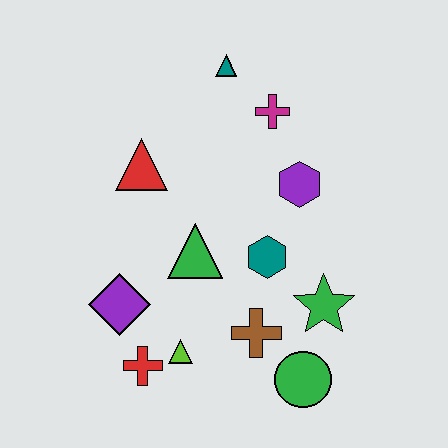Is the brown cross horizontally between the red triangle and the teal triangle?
No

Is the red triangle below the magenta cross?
Yes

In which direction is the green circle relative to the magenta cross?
The green circle is below the magenta cross.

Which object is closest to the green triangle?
The teal hexagon is closest to the green triangle.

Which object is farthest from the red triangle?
The green circle is farthest from the red triangle.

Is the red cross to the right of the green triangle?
No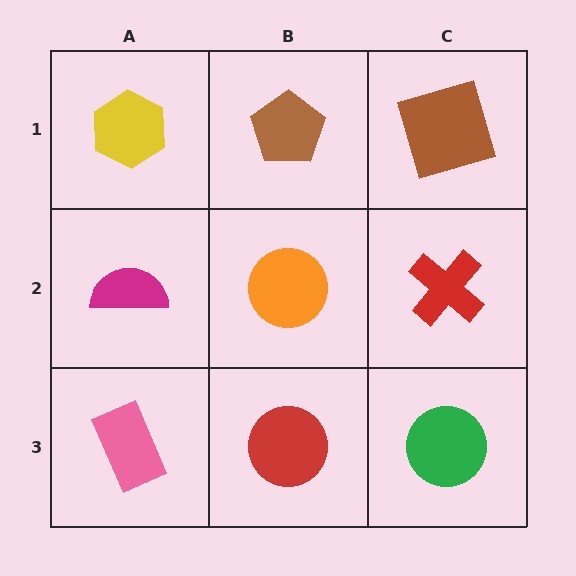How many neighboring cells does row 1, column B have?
3.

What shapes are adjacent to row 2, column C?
A brown square (row 1, column C), a green circle (row 3, column C), an orange circle (row 2, column B).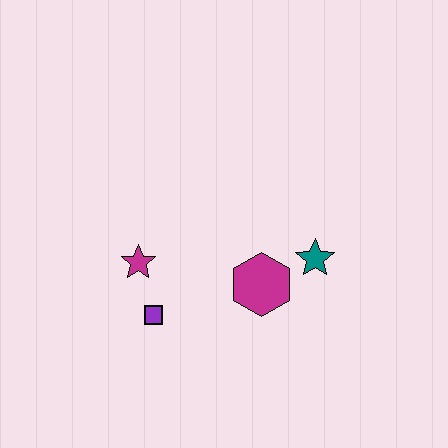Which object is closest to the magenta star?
The purple square is closest to the magenta star.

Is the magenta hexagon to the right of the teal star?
No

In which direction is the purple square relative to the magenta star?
The purple square is below the magenta star.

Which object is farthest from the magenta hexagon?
The magenta star is farthest from the magenta hexagon.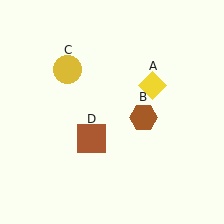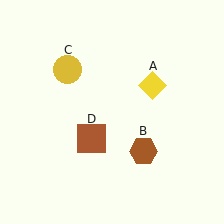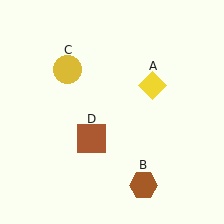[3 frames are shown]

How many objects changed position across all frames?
1 object changed position: brown hexagon (object B).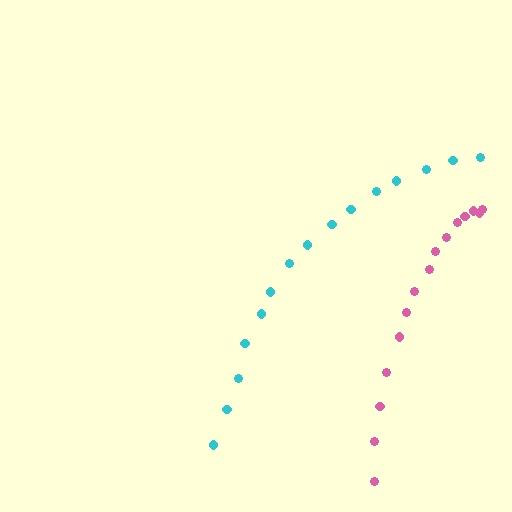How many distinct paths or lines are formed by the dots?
There are 2 distinct paths.